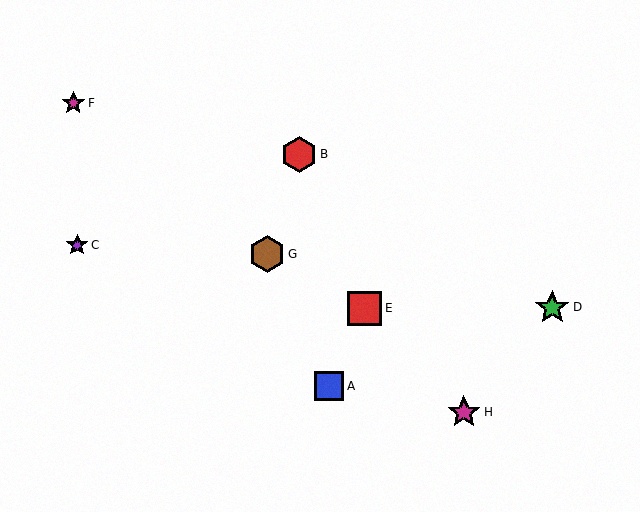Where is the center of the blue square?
The center of the blue square is at (329, 386).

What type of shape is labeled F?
Shape F is a magenta star.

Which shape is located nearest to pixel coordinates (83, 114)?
The magenta star (labeled F) at (73, 103) is nearest to that location.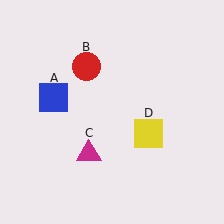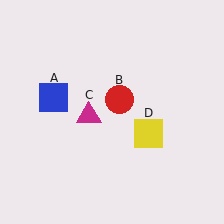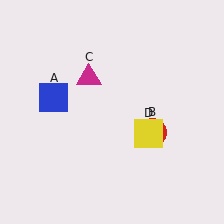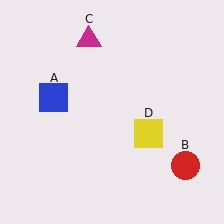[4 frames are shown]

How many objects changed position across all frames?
2 objects changed position: red circle (object B), magenta triangle (object C).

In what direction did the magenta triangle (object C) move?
The magenta triangle (object C) moved up.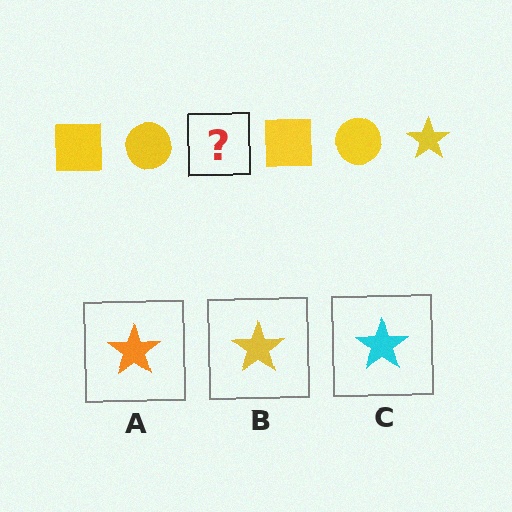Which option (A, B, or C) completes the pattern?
B.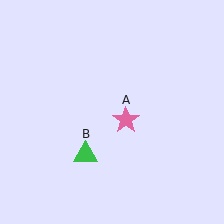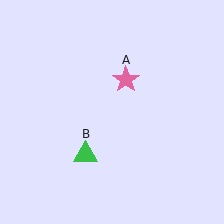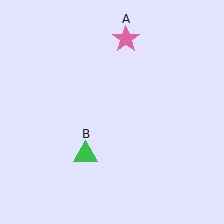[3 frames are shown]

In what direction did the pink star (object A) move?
The pink star (object A) moved up.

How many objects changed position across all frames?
1 object changed position: pink star (object A).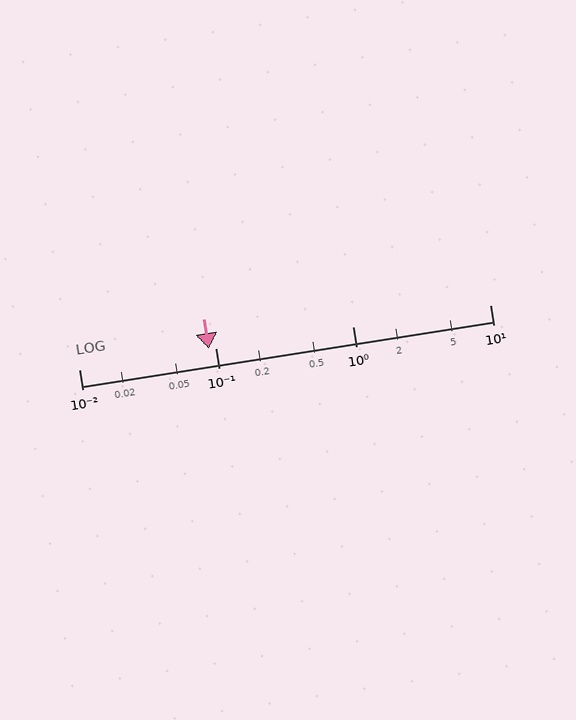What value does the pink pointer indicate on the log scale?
The pointer indicates approximately 0.089.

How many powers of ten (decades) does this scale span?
The scale spans 3 decades, from 0.01 to 10.